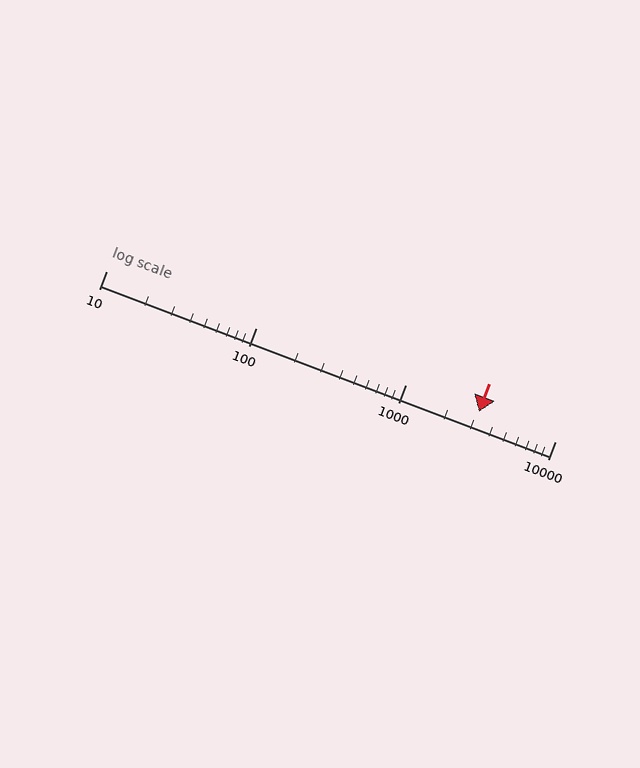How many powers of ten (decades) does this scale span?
The scale spans 3 decades, from 10 to 10000.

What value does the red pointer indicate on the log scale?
The pointer indicates approximately 3100.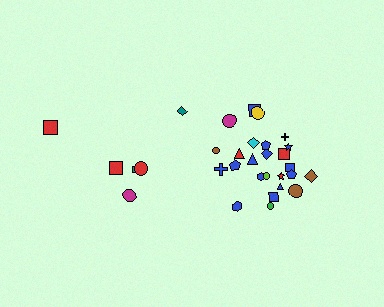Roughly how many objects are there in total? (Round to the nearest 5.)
Roughly 30 objects in total.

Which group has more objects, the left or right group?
The right group.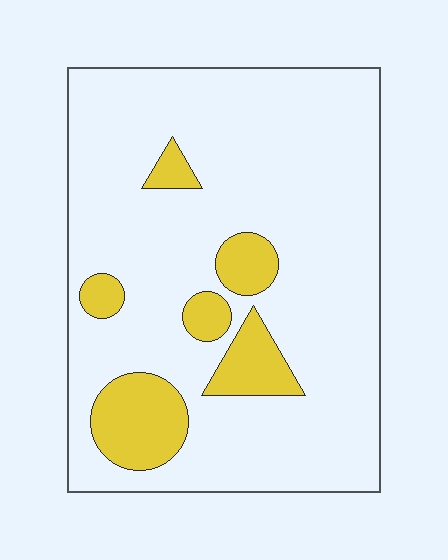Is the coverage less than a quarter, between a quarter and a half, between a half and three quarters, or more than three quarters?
Less than a quarter.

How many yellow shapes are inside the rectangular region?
6.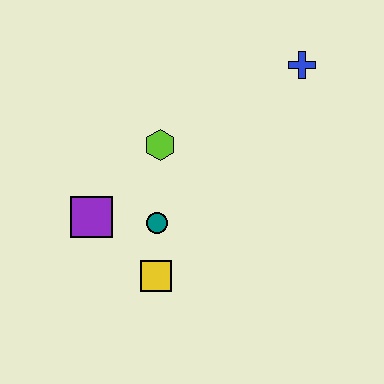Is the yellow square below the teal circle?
Yes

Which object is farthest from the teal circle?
The blue cross is farthest from the teal circle.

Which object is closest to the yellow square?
The teal circle is closest to the yellow square.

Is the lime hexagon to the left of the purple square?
No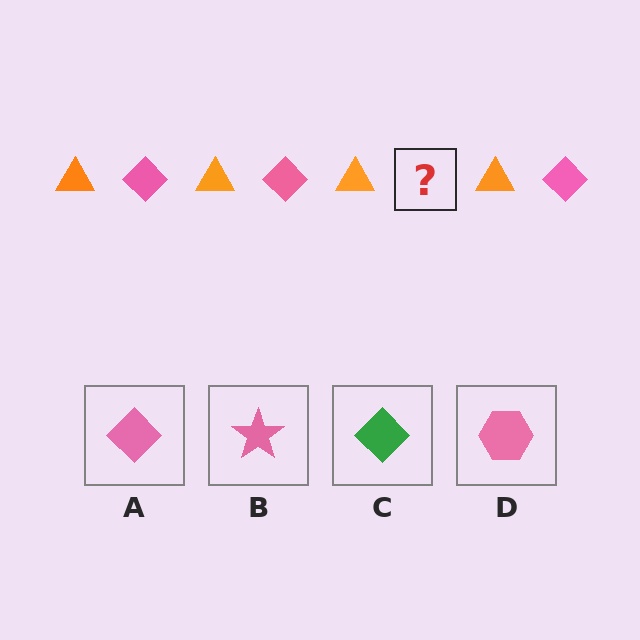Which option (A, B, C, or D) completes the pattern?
A.